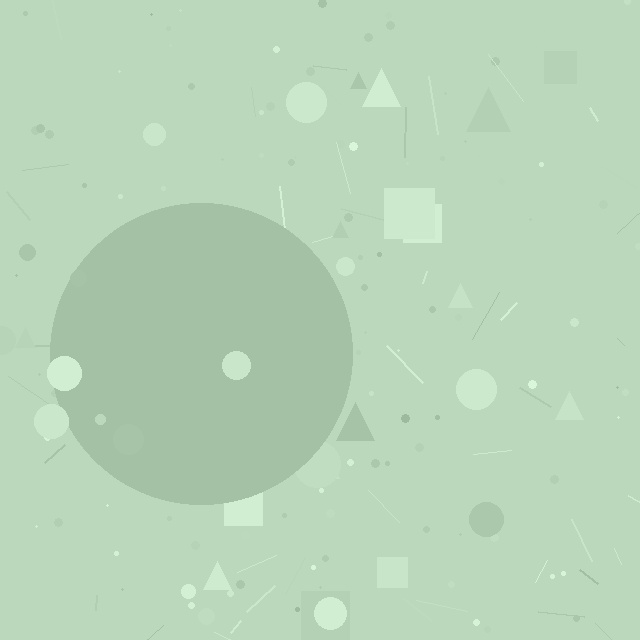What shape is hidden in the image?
A circle is hidden in the image.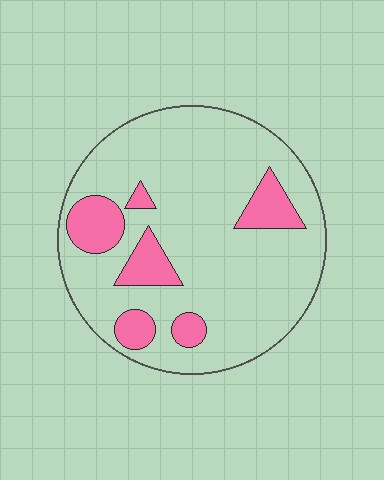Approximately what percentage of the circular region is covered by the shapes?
Approximately 20%.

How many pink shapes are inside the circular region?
6.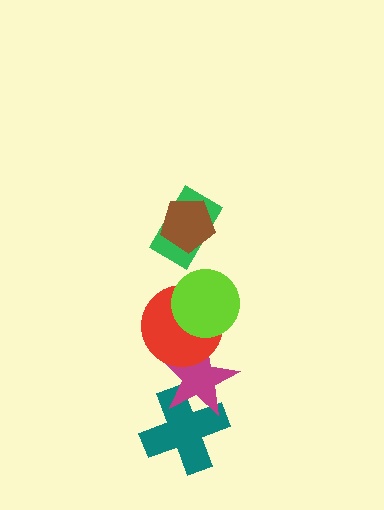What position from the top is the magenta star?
The magenta star is 5th from the top.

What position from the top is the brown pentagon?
The brown pentagon is 1st from the top.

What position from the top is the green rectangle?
The green rectangle is 2nd from the top.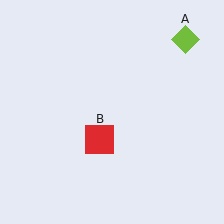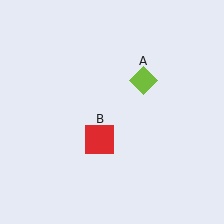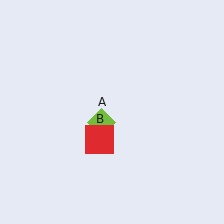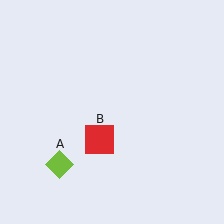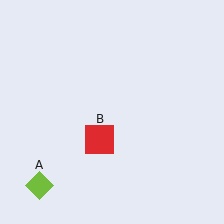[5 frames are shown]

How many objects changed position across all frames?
1 object changed position: lime diamond (object A).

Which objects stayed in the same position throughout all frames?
Red square (object B) remained stationary.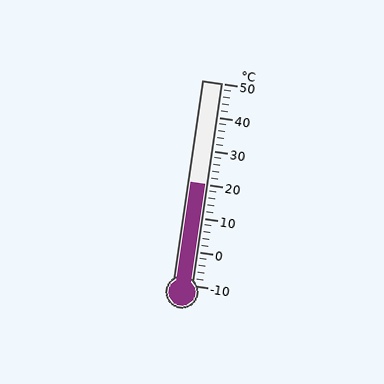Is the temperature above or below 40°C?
The temperature is below 40°C.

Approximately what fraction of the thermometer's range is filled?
The thermometer is filled to approximately 50% of its range.